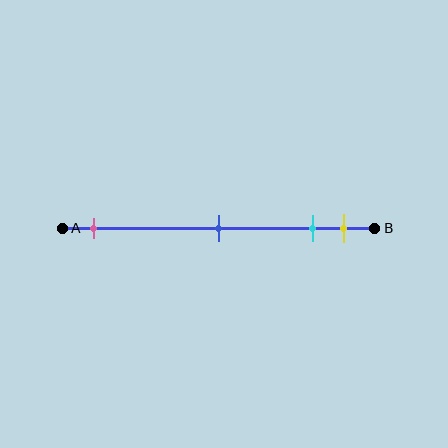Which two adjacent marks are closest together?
The cyan and yellow marks are the closest adjacent pair.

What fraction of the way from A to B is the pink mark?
The pink mark is approximately 10% (0.1) of the way from A to B.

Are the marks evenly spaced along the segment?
No, the marks are not evenly spaced.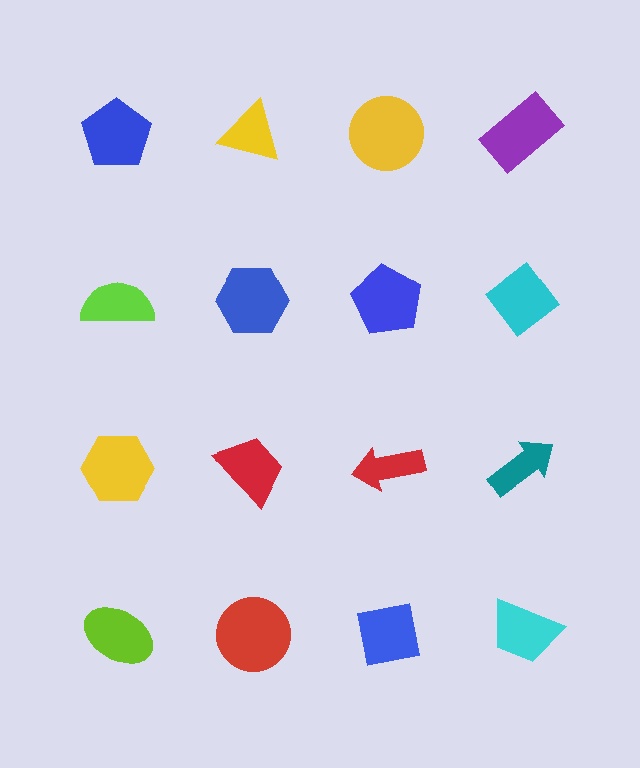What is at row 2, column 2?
A blue hexagon.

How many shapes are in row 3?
4 shapes.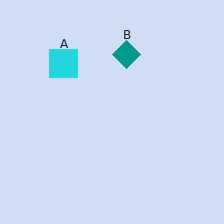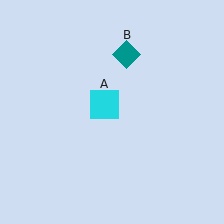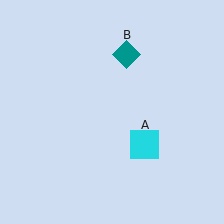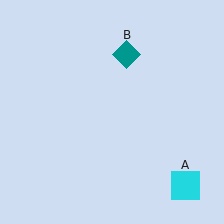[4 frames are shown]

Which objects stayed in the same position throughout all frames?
Teal diamond (object B) remained stationary.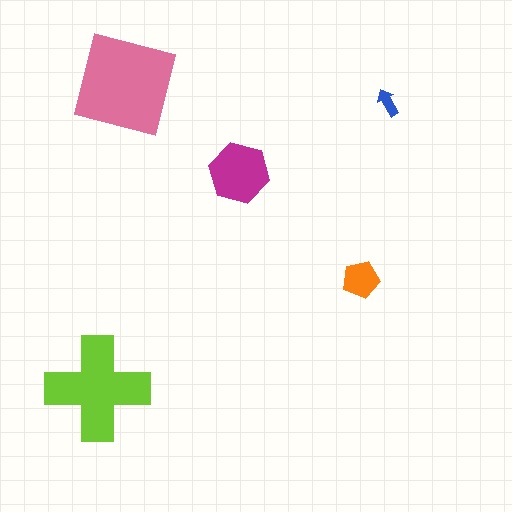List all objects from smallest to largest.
The blue arrow, the orange pentagon, the magenta hexagon, the lime cross, the pink square.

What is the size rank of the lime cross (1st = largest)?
2nd.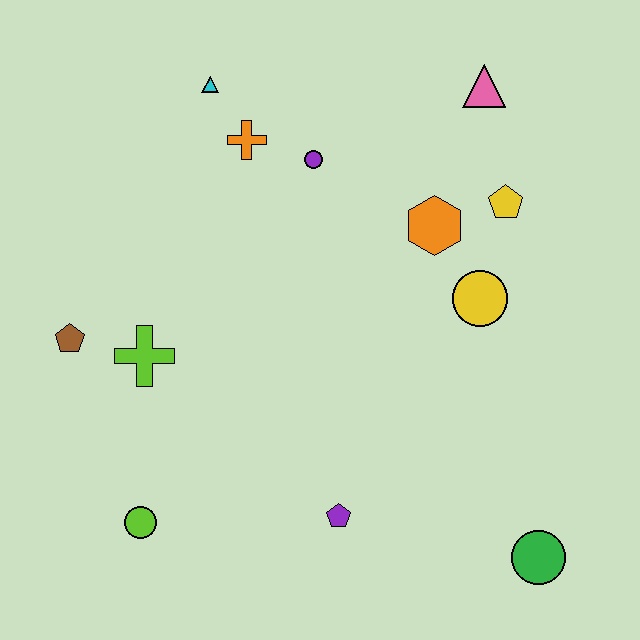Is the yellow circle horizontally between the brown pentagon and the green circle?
Yes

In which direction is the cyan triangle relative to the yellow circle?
The cyan triangle is to the left of the yellow circle.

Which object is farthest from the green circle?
The cyan triangle is farthest from the green circle.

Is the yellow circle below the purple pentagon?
No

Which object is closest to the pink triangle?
The yellow pentagon is closest to the pink triangle.